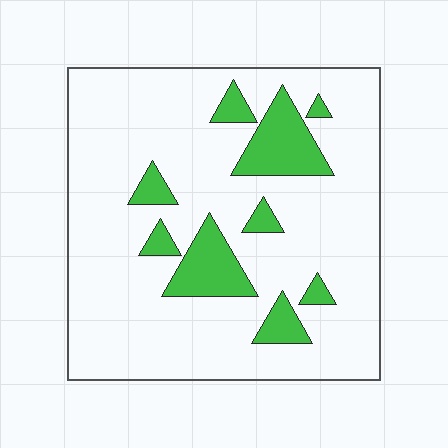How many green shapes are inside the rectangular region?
9.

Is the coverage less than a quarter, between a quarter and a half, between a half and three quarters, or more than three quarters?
Less than a quarter.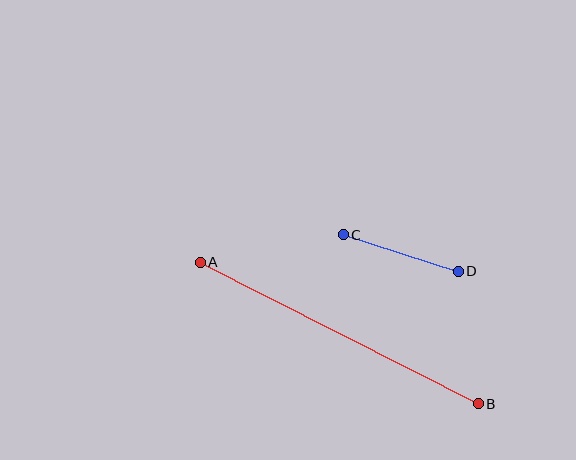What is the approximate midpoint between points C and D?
The midpoint is at approximately (401, 253) pixels.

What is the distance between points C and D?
The distance is approximately 121 pixels.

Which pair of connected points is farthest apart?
Points A and B are farthest apart.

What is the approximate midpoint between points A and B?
The midpoint is at approximately (339, 333) pixels.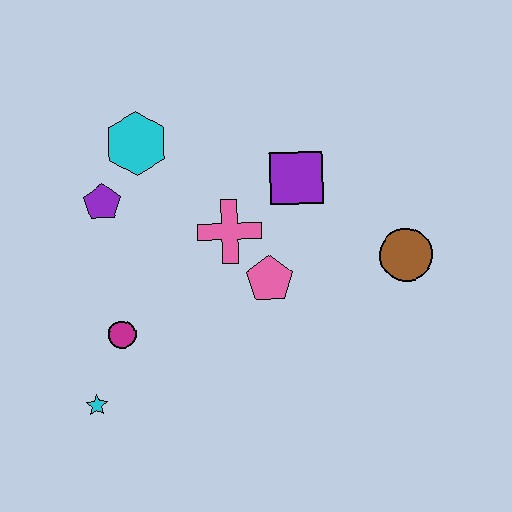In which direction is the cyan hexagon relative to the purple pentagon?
The cyan hexagon is above the purple pentagon.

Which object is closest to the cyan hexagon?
The purple pentagon is closest to the cyan hexagon.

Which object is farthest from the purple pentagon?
The brown circle is farthest from the purple pentagon.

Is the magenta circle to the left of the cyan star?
No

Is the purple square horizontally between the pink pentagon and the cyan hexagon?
No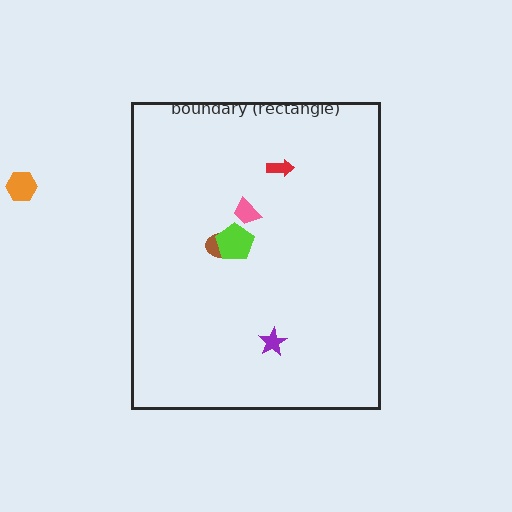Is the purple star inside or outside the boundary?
Inside.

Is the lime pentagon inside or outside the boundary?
Inside.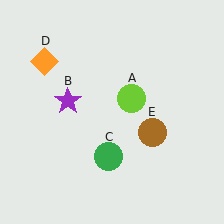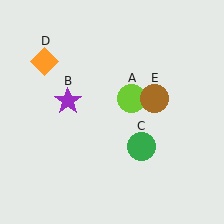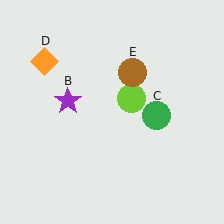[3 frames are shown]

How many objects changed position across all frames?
2 objects changed position: green circle (object C), brown circle (object E).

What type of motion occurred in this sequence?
The green circle (object C), brown circle (object E) rotated counterclockwise around the center of the scene.